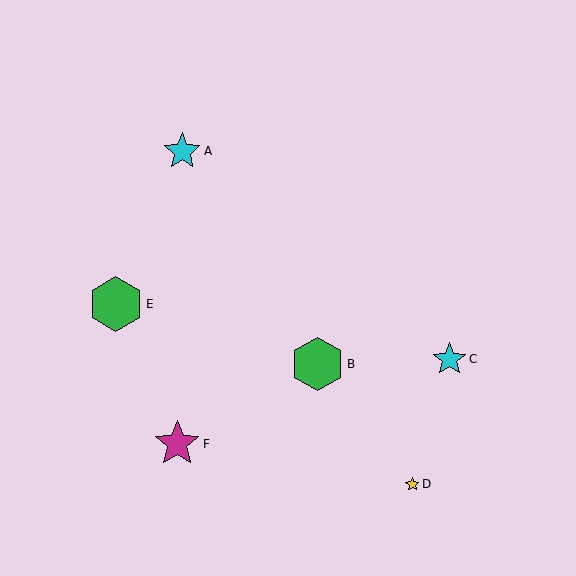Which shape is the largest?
The green hexagon (labeled E) is the largest.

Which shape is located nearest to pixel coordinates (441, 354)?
The cyan star (labeled C) at (449, 359) is nearest to that location.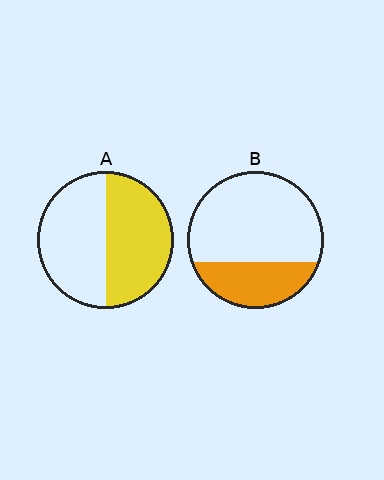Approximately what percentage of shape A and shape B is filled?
A is approximately 50% and B is approximately 30%.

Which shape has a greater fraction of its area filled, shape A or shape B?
Shape A.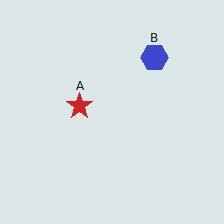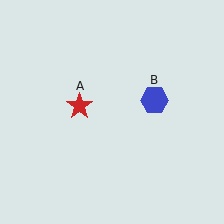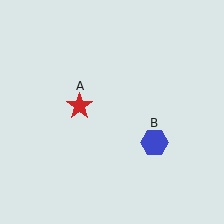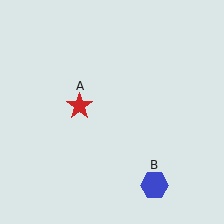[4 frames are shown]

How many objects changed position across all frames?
1 object changed position: blue hexagon (object B).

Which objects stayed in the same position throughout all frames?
Red star (object A) remained stationary.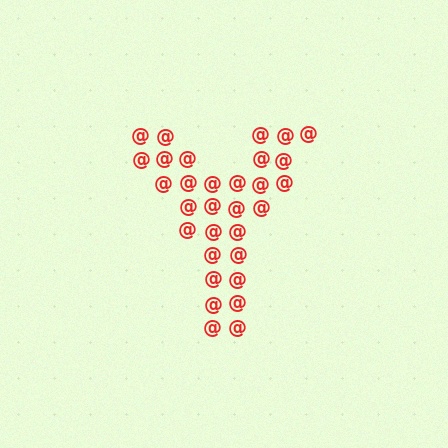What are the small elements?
The small elements are at signs.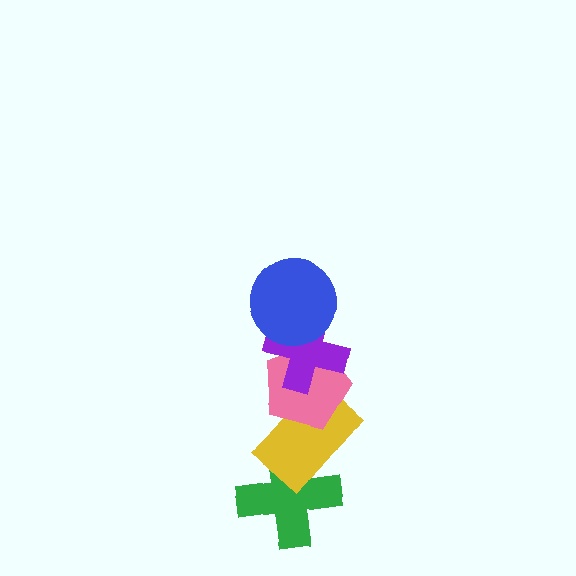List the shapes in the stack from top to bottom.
From top to bottom: the blue circle, the purple cross, the pink pentagon, the yellow rectangle, the green cross.